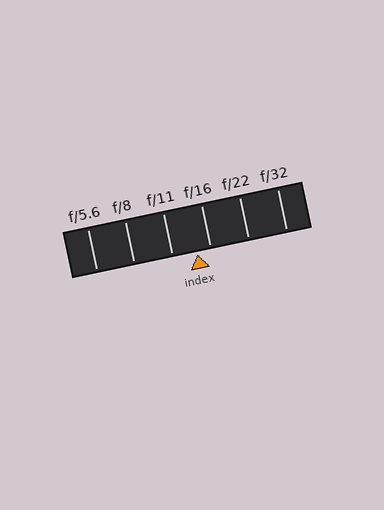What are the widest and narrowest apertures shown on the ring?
The widest aperture shown is f/5.6 and the narrowest is f/32.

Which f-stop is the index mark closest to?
The index mark is closest to f/16.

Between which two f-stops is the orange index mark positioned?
The index mark is between f/11 and f/16.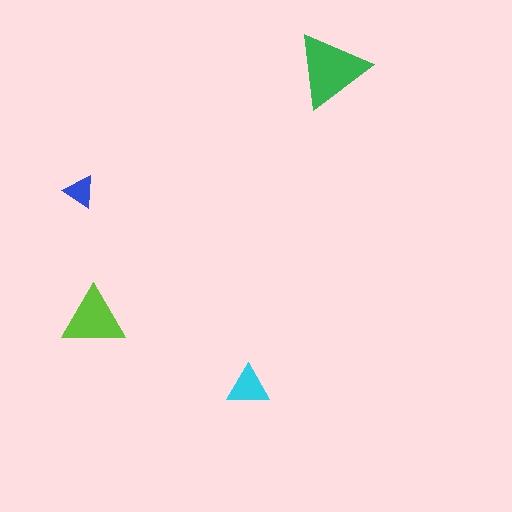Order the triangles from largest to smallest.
the green one, the lime one, the cyan one, the blue one.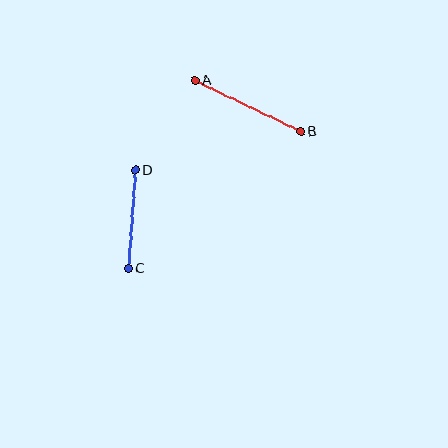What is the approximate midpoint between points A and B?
The midpoint is at approximately (248, 106) pixels.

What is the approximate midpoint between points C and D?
The midpoint is at approximately (132, 219) pixels.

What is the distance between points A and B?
The distance is approximately 117 pixels.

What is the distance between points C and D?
The distance is approximately 99 pixels.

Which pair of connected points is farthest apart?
Points A and B are farthest apart.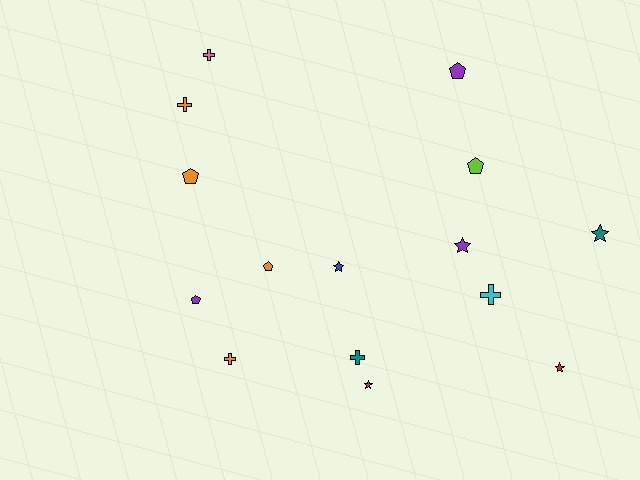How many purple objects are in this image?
There are 3 purple objects.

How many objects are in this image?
There are 15 objects.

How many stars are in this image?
There are 5 stars.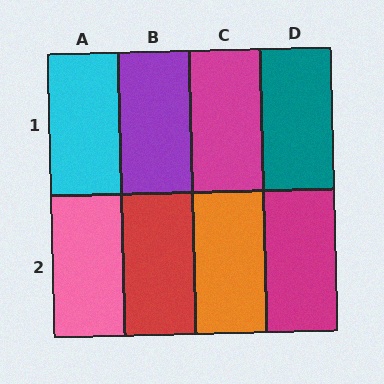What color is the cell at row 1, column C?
Magenta.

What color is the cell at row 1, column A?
Cyan.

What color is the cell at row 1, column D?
Teal.